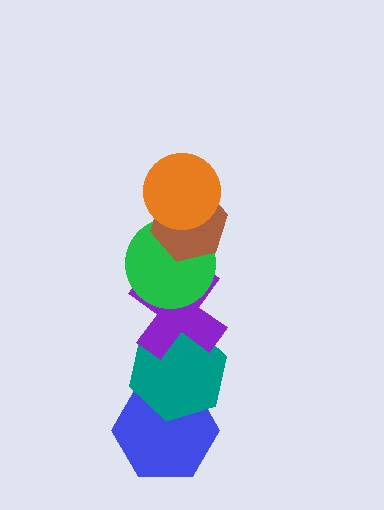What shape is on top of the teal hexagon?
The purple cross is on top of the teal hexagon.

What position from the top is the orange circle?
The orange circle is 1st from the top.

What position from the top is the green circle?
The green circle is 3rd from the top.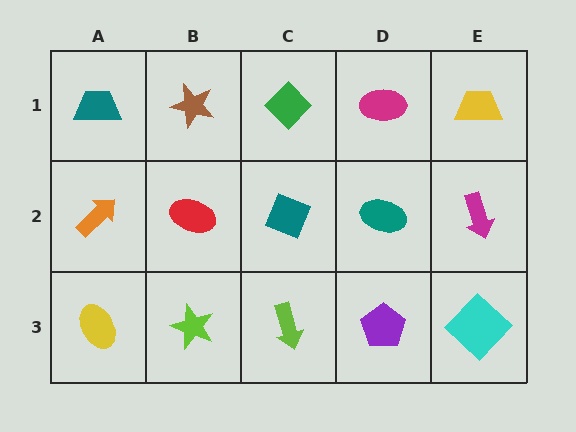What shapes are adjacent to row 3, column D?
A teal ellipse (row 2, column D), a lime arrow (row 3, column C), a cyan diamond (row 3, column E).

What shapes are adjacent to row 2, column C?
A green diamond (row 1, column C), a lime arrow (row 3, column C), a red ellipse (row 2, column B), a teal ellipse (row 2, column D).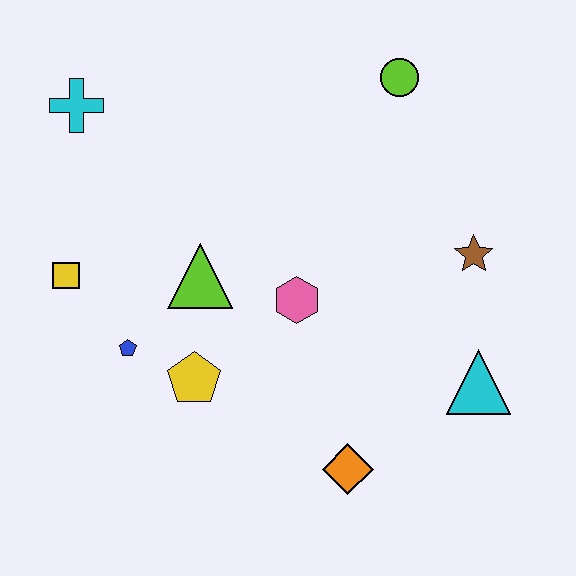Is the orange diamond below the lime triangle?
Yes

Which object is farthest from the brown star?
The cyan cross is farthest from the brown star.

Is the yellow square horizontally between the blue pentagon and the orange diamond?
No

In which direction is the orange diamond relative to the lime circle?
The orange diamond is below the lime circle.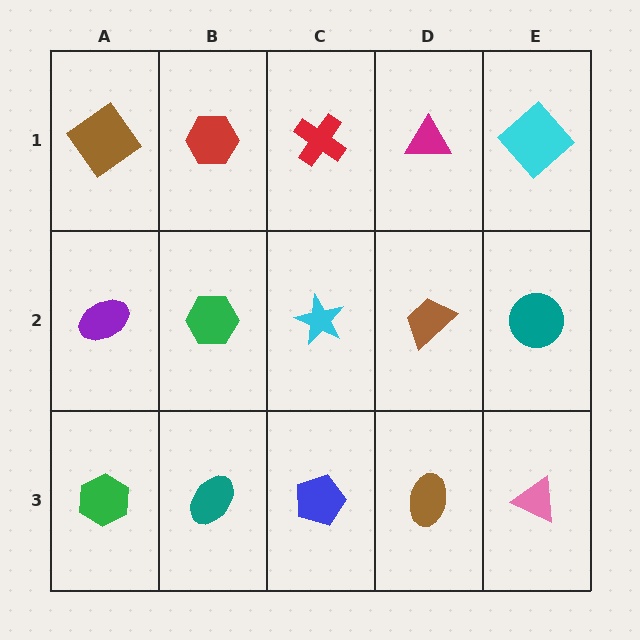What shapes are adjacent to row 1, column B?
A green hexagon (row 2, column B), a brown diamond (row 1, column A), a red cross (row 1, column C).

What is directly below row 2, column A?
A green hexagon.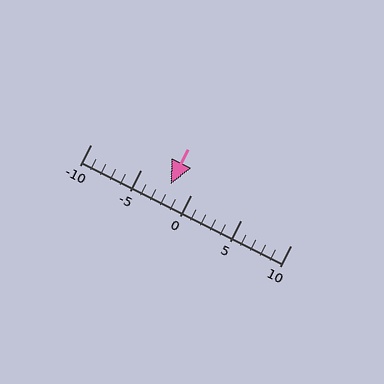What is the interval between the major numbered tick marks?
The major tick marks are spaced 5 units apart.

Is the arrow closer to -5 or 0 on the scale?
The arrow is closer to 0.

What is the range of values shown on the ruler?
The ruler shows values from -10 to 10.